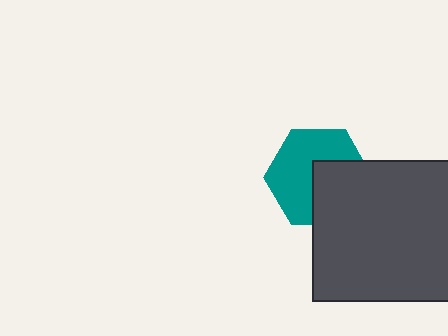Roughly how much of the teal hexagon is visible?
About half of it is visible (roughly 58%).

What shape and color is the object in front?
The object in front is a dark gray square.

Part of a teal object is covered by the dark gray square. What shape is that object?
It is a hexagon.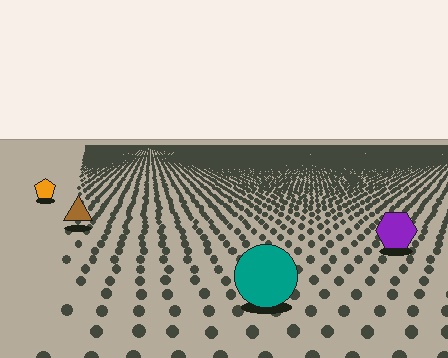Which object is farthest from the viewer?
The orange pentagon is farthest from the viewer. It appears smaller and the ground texture around it is denser.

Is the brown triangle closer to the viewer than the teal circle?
No. The teal circle is closer — you can tell from the texture gradient: the ground texture is coarser near it.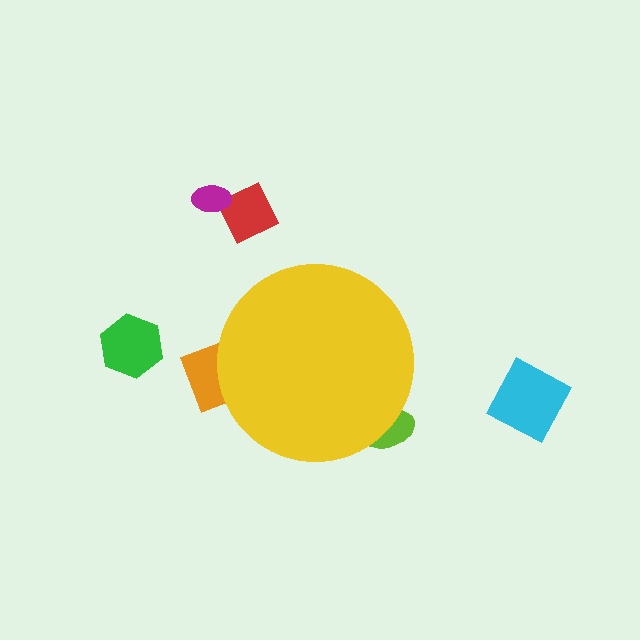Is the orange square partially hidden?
Yes, the orange square is partially hidden behind the yellow circle.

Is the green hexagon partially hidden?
No, the green hexagon is fully visible.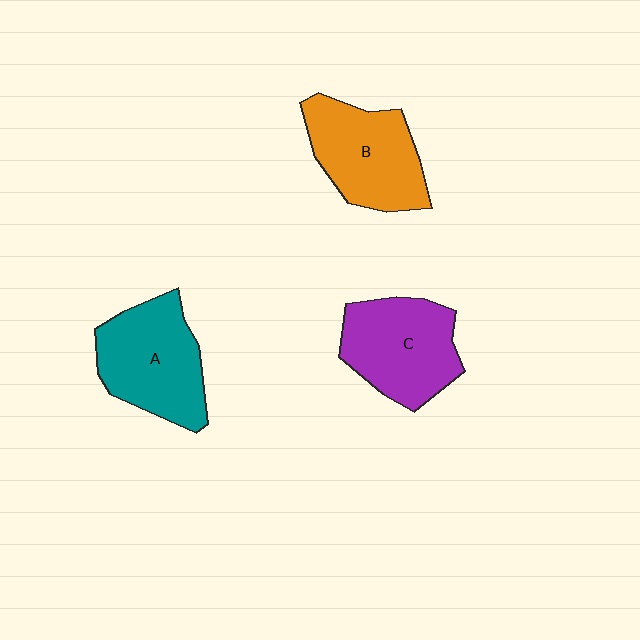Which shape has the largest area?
Shape A (teal).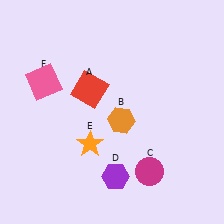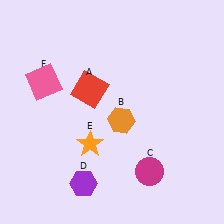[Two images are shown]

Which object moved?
The purple hexagon (D) moved left.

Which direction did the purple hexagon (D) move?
The purple hexagon (D) moved left.